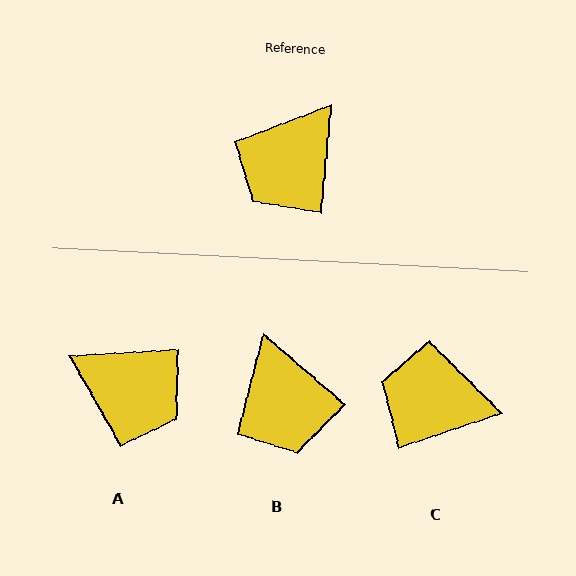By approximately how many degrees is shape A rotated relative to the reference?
Approximately 99 degrees counter-clockwise.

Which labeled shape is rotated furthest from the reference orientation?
A, about 99 degrees away.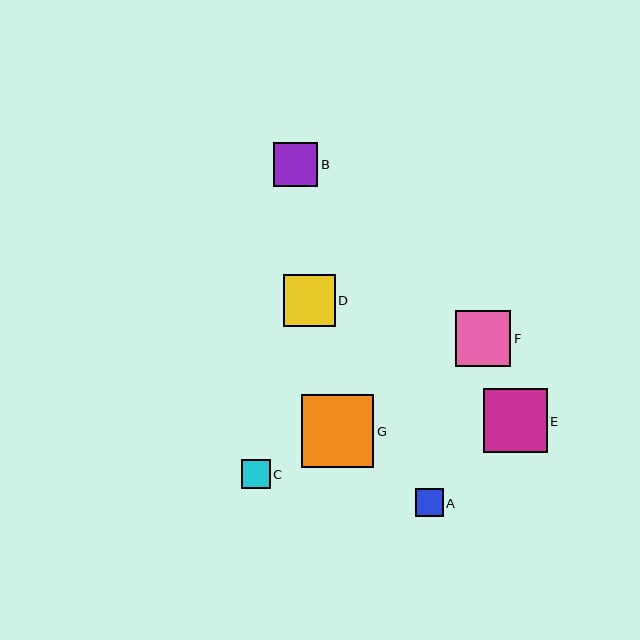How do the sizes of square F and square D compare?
Square F and square D are approximately the same size.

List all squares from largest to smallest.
From largest to smallest: G, E, F, D, B, C, A.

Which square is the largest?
Square G is the largest with a size of approximately 73 pixels.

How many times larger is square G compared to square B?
Square G is approximately 1.6 times the size of square B.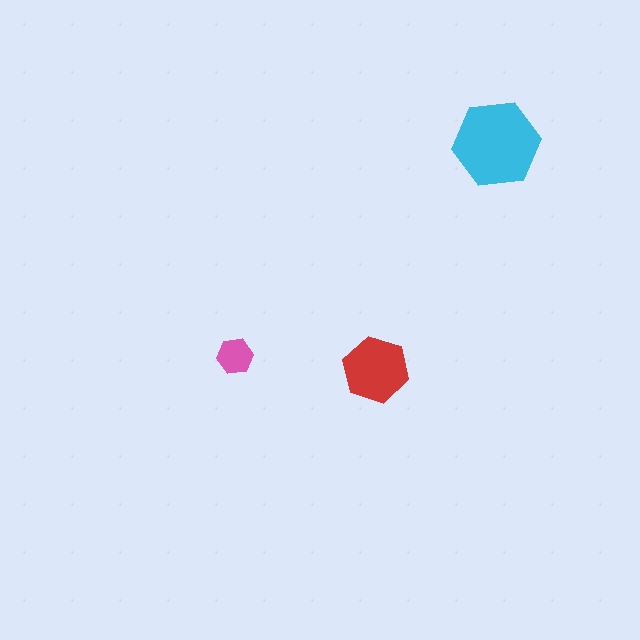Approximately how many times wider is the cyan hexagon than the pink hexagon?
About 2.5 times wider.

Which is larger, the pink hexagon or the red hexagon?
The red one.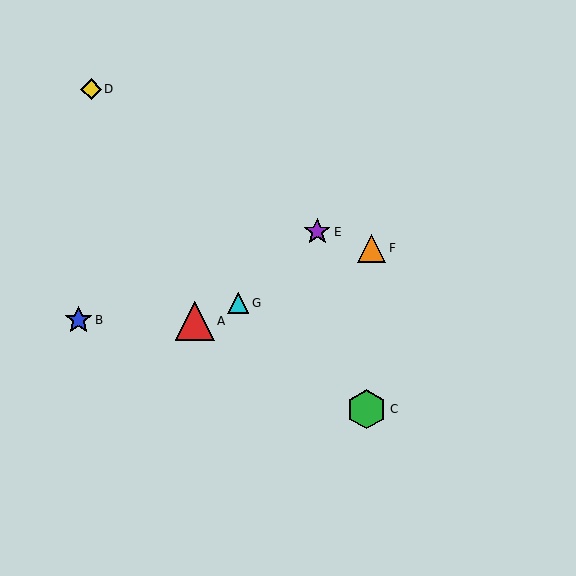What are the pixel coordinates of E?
Object E is at (317, 232).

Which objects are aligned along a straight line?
Objects A, F, G are aligned along a straight line.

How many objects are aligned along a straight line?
3 objects (A, F, G) are aligned along a straight line.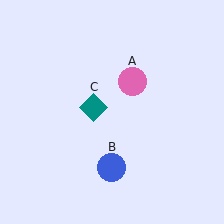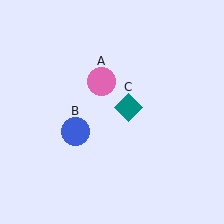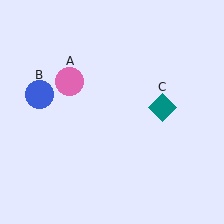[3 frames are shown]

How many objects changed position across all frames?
3 objects changed position: pink circle (object A), blue circle (object B), teal diamond (object C).